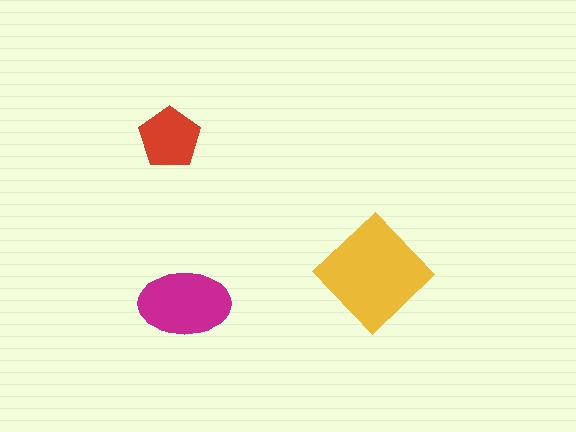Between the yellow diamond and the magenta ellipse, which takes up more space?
The yellow diamond.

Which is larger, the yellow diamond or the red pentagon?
The yellow diamond.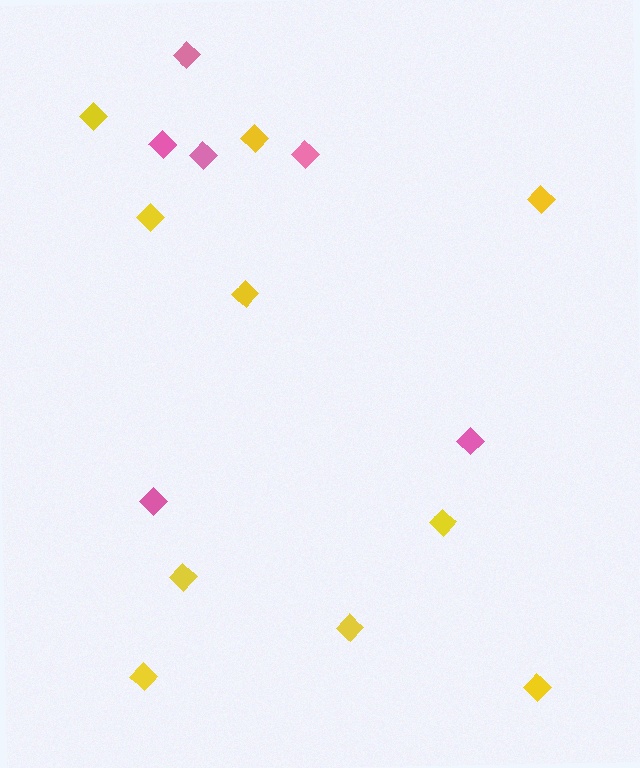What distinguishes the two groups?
There are 2 groups: one group of yellow diamonds (10) and one group of pink diamonds (6).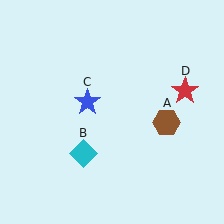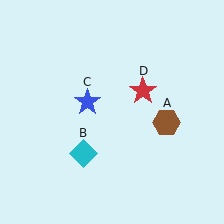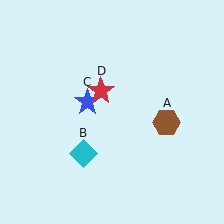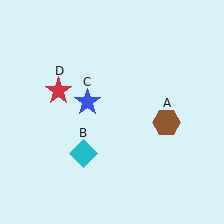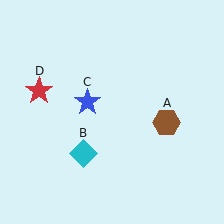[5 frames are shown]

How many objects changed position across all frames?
1 object changed position: red star (object D).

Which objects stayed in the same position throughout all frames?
Brown hexagon (object A) and cyan diamond (object B) and blue star (object C) remained stationary.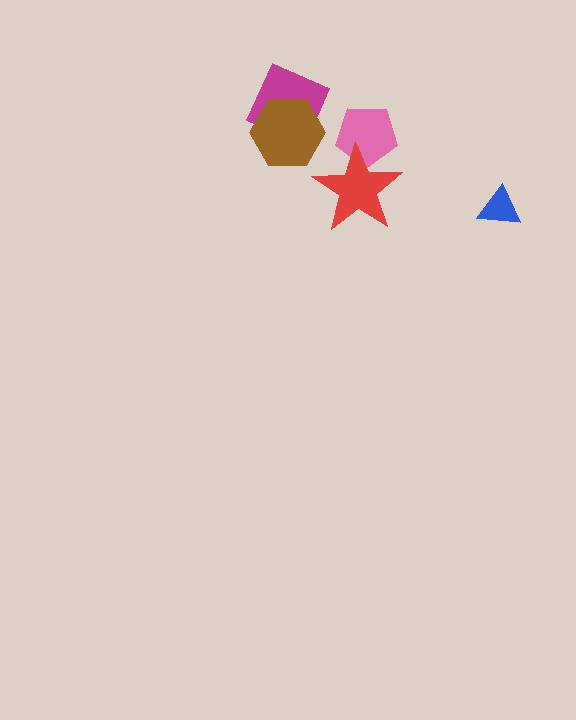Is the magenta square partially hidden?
Yes, it is partially covered by another shape.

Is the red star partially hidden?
No, no other shape covers it.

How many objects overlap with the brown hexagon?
1 object overlaps with the brown hexagon.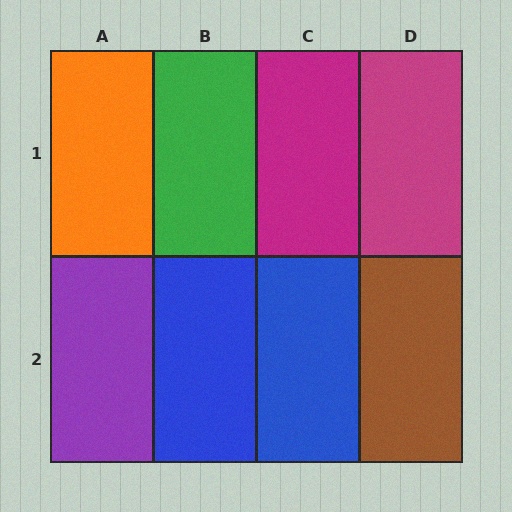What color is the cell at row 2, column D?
Brown.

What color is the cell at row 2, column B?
Blue.